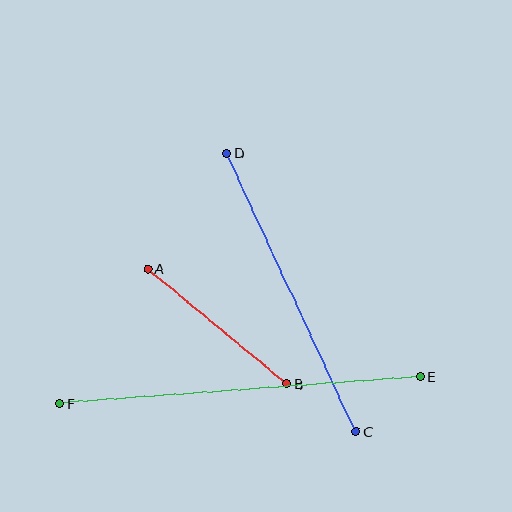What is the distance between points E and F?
The distance is approximately 362 pixels.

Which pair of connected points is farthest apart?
Points E and F are farthest apart.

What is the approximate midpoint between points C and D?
The midpoint is at approximately (292, 292) pixels.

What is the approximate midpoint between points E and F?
The midpoint is at approximately (240, 390) pixels.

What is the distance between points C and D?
The distance is approximately 307 pixels.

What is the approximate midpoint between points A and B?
The midpoint is at approximately (217, 326) pixels.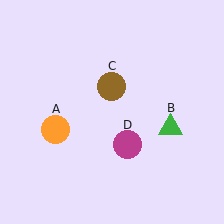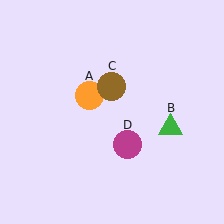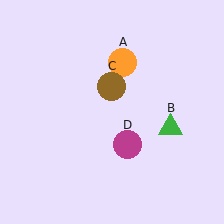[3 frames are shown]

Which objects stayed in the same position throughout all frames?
Green triangle (object B) and brown circle (object C) and magenta circle (object D) remained stationary.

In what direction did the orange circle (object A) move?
The orange circle (object A) moved up and to the right.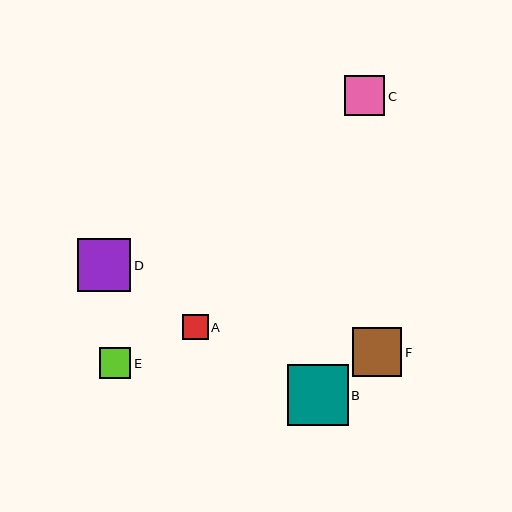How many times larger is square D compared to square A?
Square D is approximately 2.1 times the size of square A.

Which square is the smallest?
Square A is the smallest with a size of approximately 25 pixels.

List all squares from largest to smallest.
From largest to smallest: B, D, F, C, E, A.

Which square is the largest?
Square B is the largest with a size of approximately 61 pixels.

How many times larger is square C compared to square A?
Square C is approximately 1.6 times the size of square A.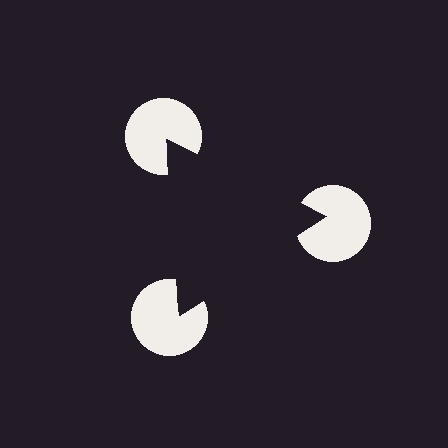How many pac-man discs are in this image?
There are 3 — one at each vertex of the illusory triangle.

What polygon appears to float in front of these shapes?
An illusory triangle — its edges are inferred from the aligned wedge cuts in the pac-man discs, not physically drawn.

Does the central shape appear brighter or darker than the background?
It typically appears slightly darker than the background, even though no actual brightness change is drawn.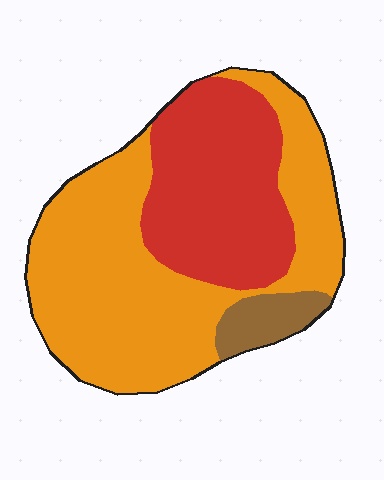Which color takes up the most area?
Orange, at roughly 60%.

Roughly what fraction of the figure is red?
Red covers around 35% of the figure.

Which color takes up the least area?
Brown, at roughly 5%.